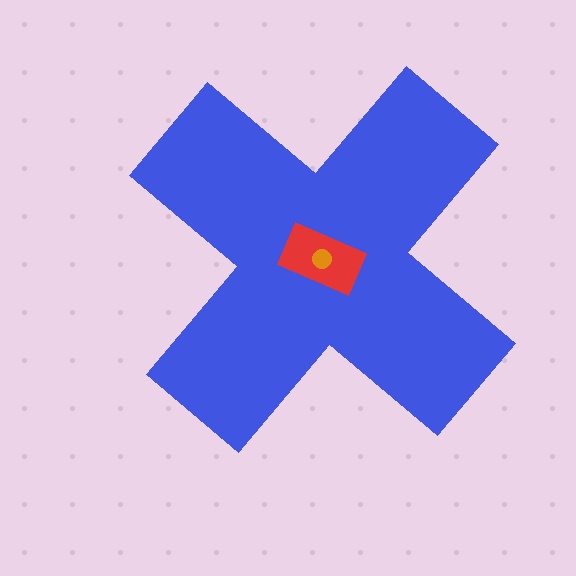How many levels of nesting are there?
3.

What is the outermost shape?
The blue cross.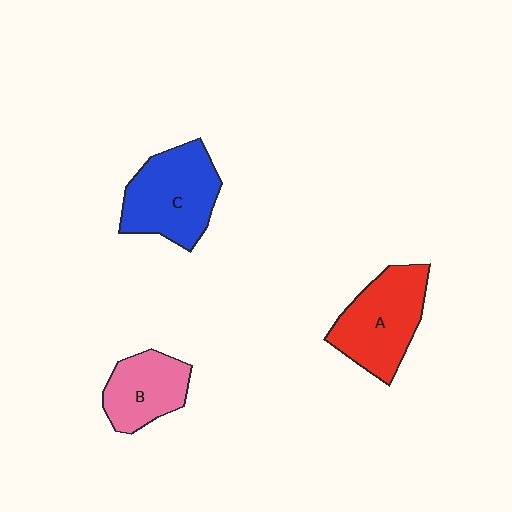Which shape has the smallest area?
Shape B (pink).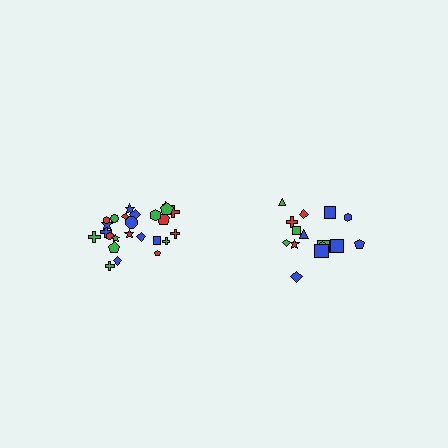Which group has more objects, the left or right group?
The left group.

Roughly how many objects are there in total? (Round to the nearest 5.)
Roughly 40 objects in total.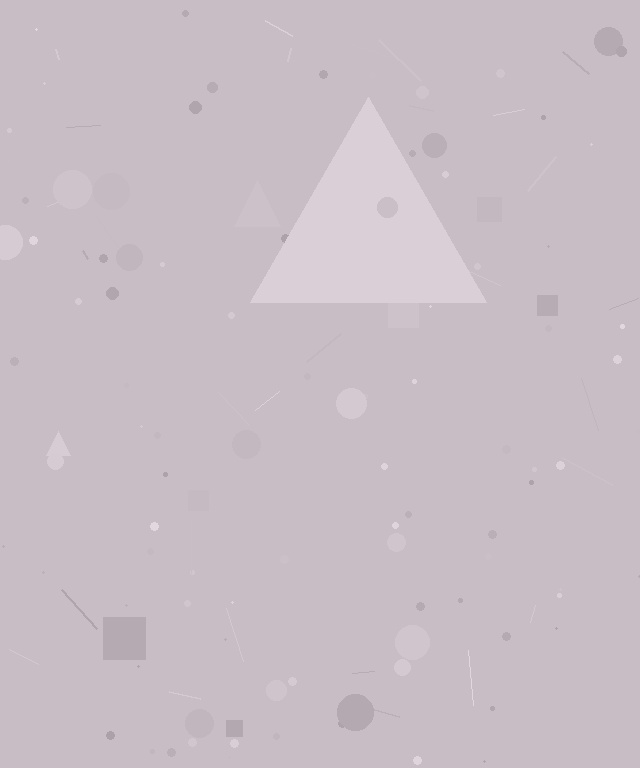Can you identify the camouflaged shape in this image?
The camouflaged shape is a triangle.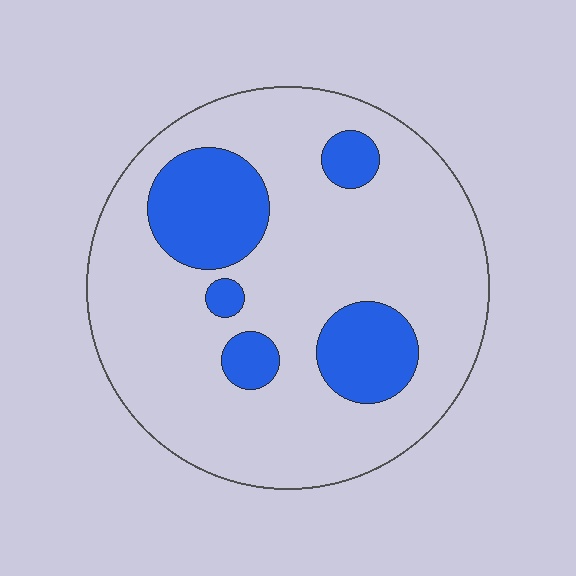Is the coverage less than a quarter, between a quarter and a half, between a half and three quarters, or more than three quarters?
Less than a quarter.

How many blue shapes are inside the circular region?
5.